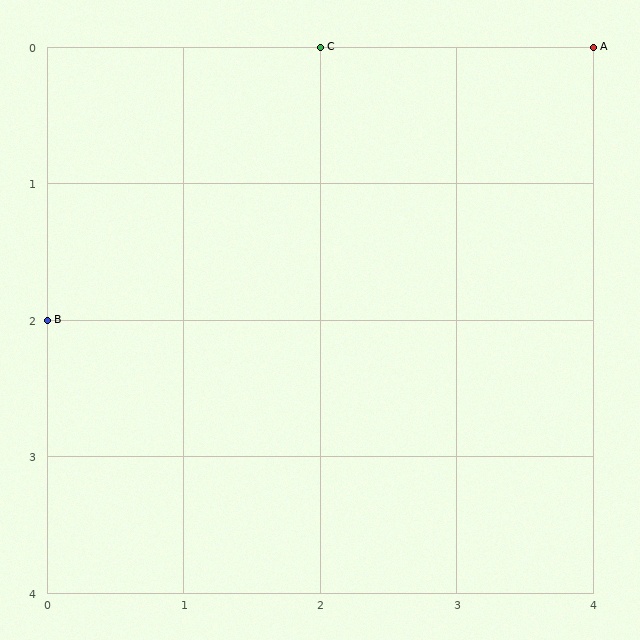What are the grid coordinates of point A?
Point A is at grid coordinates (4, 0).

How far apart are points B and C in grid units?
Points B and C are 2 columns and 2 rows apart (about 2.8 grid units diagonally).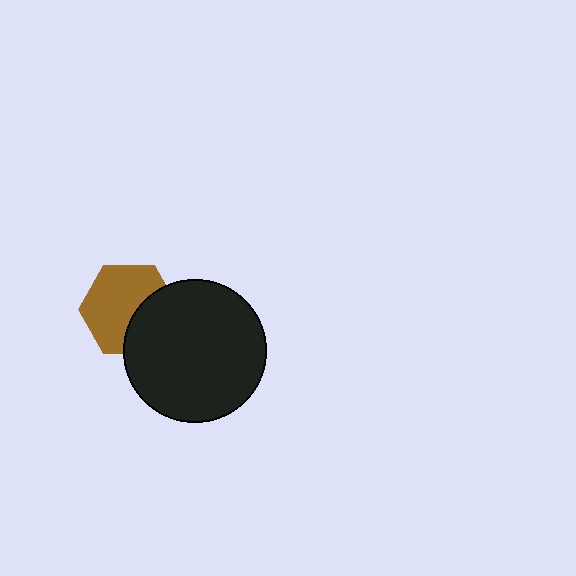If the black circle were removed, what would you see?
You would see the complete brown hexagon.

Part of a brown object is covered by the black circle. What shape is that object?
It is a hexagon.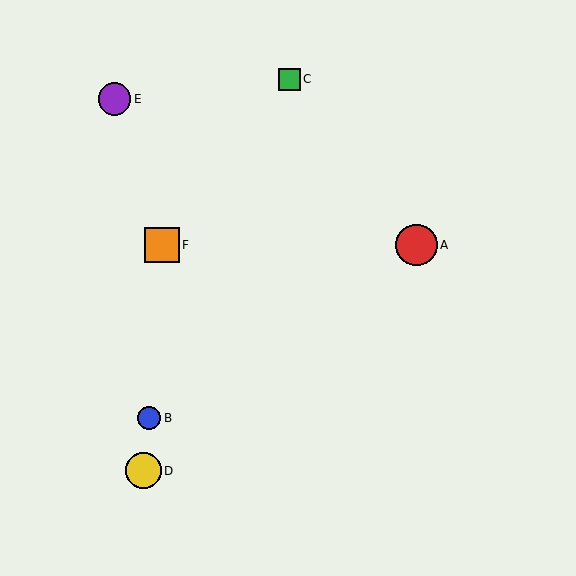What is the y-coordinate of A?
Object A is at y≈245.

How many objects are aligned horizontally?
2 objects (A, F) are aligned horizontally.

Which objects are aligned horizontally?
Objects A, F are aligned horizontally.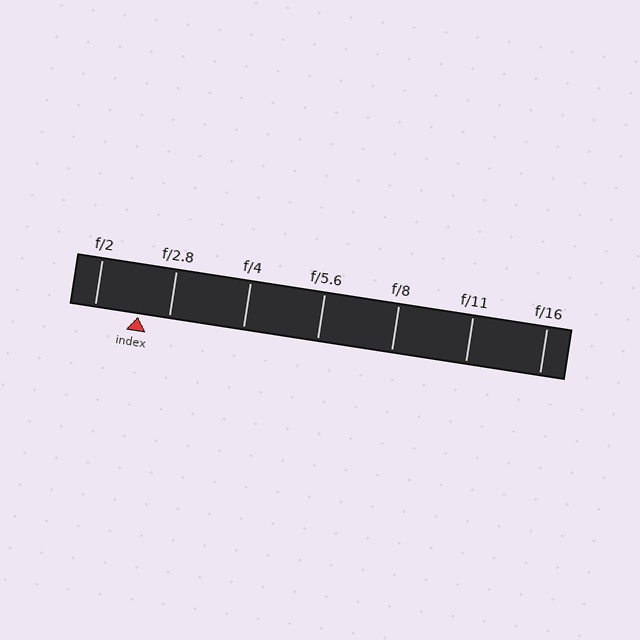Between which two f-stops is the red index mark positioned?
The index mark is between f/2 and f/2.8.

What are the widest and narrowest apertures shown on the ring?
The widest aperture shown is f/2 and the narrowest is f/16.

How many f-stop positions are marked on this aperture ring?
There are 7 f-stop positions marked.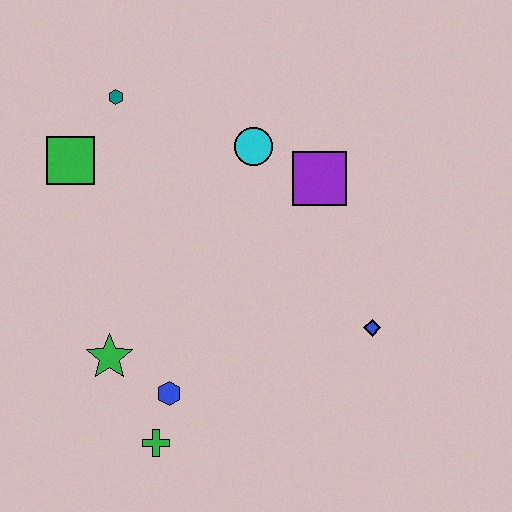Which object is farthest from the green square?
The blue diamond is farthest from the green square.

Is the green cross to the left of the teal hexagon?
No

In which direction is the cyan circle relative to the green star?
The cyan circle is above the green star.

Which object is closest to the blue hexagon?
The green cross is closest to the blue hexagon.